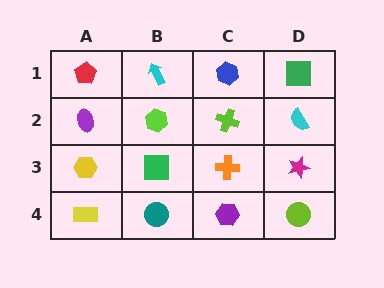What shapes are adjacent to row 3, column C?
A lime cross (row 2, column C), a purple hexagon (row 4, column C), a green square (row 3, column B), a magenta star (row 3, column D).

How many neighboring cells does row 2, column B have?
4.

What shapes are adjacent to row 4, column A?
A yellow hexagon (row 3, column A), a teal circle (row 4, column B).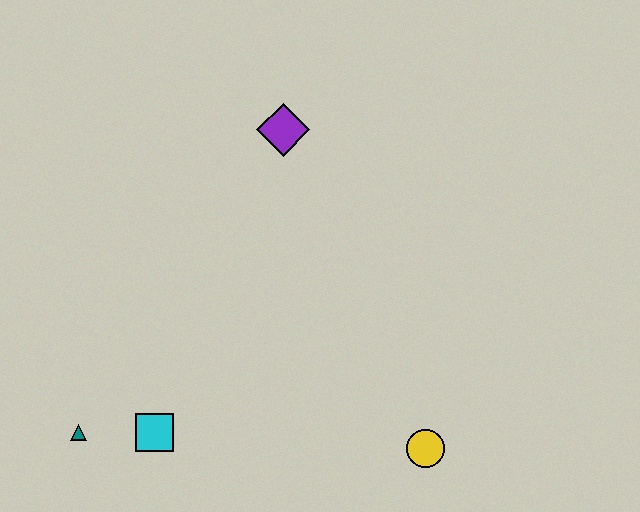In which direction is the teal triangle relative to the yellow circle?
The teal triangle is to the left of the yellow circle.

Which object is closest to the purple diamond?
The cyan square is closest to the purple diamond.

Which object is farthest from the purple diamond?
The teal triangle is farthest from the purple diamond.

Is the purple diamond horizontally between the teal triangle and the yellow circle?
Yes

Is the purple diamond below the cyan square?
No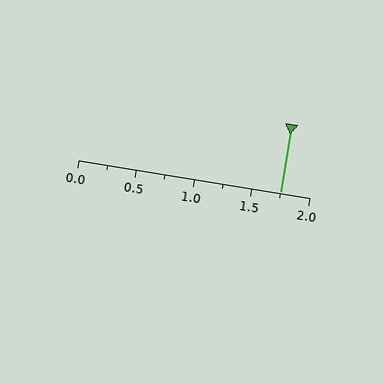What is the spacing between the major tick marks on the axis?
The major ticks are spaced 0.5 apart.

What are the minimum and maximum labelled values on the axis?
The axis runs from 0.0 to 2.0.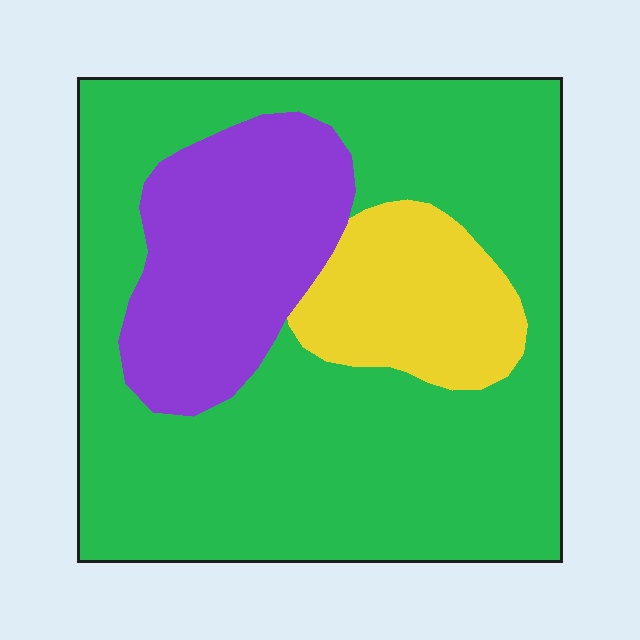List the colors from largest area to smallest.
From largest to smallest: green, purple, yellow.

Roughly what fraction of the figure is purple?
Purple takes up about one fifth (1/5) of the figure.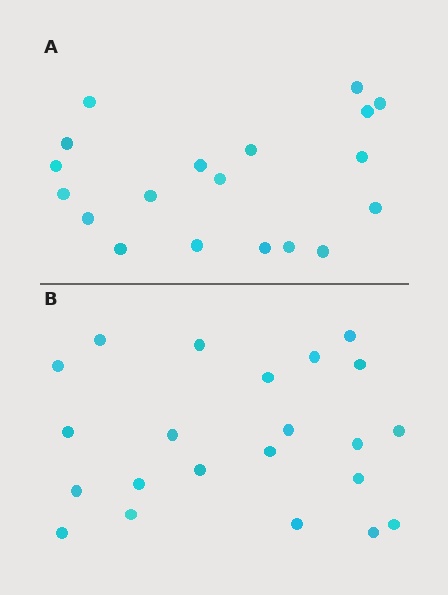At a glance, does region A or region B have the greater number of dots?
Region B (the bottom region) has more dots.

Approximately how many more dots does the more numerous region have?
Region B has just a few more — roughly 2 or 3 more dots than region A.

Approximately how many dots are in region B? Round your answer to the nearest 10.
About 20 dots. (The exact count is 22, which rounds to 20.)